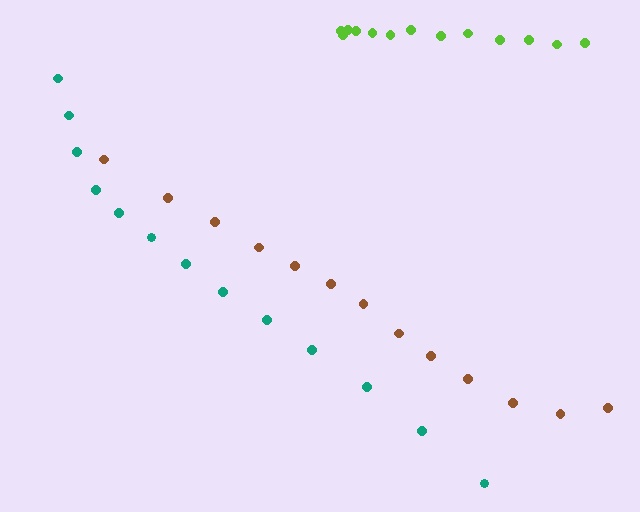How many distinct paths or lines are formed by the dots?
There are 3 distinct paths.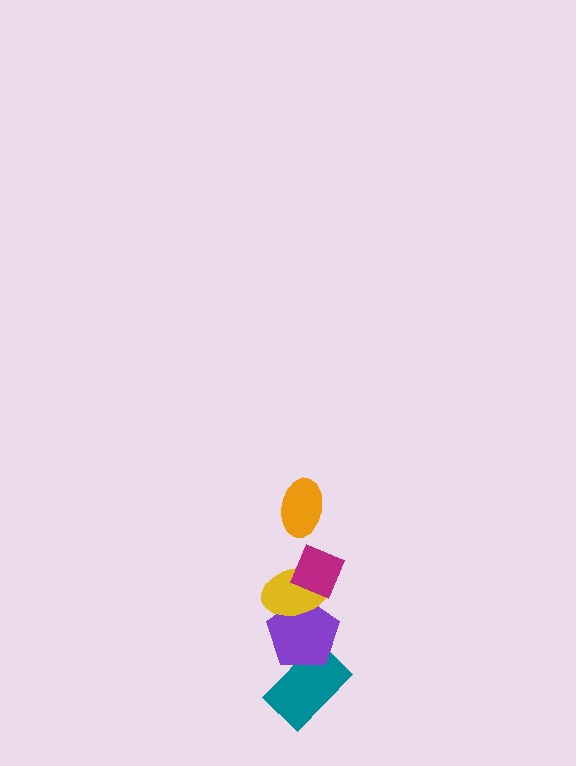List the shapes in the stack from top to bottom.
From top to bottom: the orange ellipse, the magenta diamond, the yellow ellipse, the purple pentagon, the teal rectangle.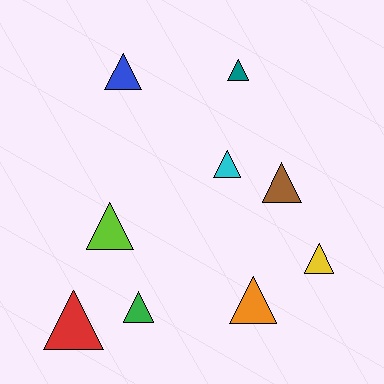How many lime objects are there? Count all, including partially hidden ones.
There is 1 lime object.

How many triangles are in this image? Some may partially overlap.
There are 9 triangles.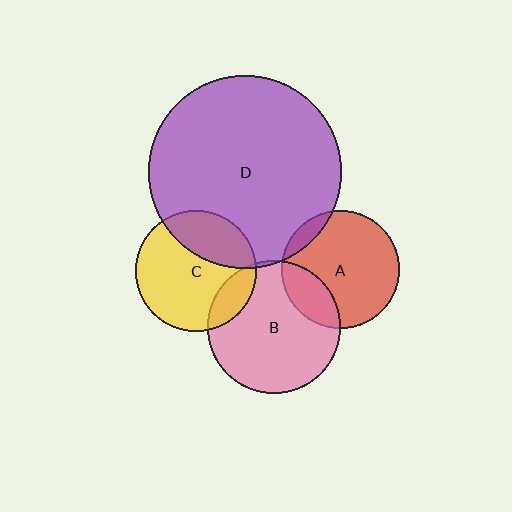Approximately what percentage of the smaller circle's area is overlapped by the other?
Approximately 30%.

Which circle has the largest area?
Circle D (purple).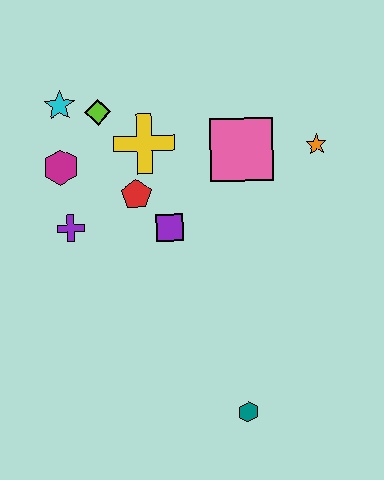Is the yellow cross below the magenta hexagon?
No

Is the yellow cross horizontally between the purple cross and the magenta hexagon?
No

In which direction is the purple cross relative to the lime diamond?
The purple cross is below the lime diamond.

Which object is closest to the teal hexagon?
The purple square is closest to the teal hexagon.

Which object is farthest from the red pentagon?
The teal hexagon is farthest from the red pentagon.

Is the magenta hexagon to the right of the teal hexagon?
No